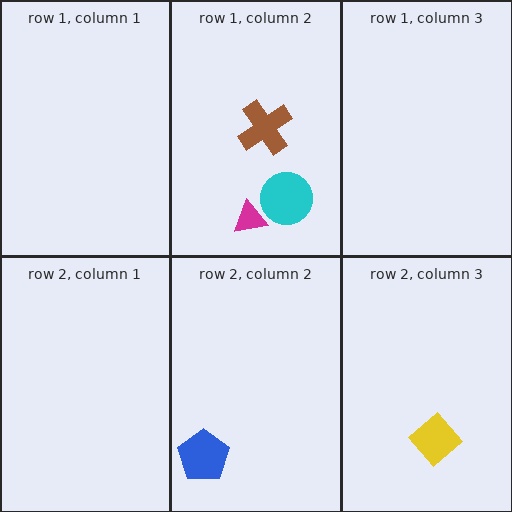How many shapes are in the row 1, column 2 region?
3.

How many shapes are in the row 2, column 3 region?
1.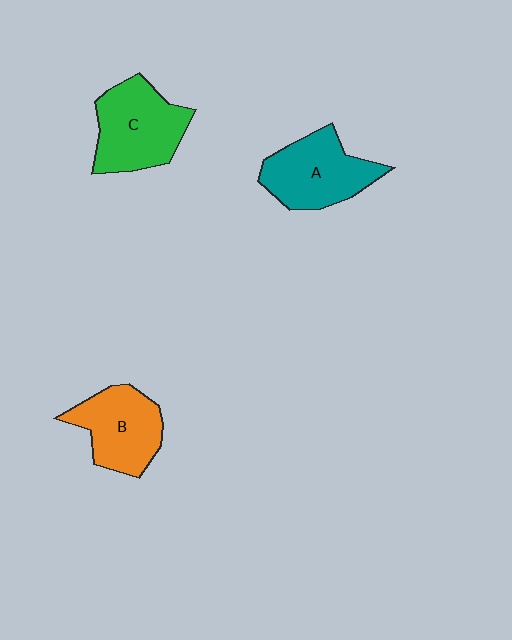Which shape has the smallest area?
Shape B (orange).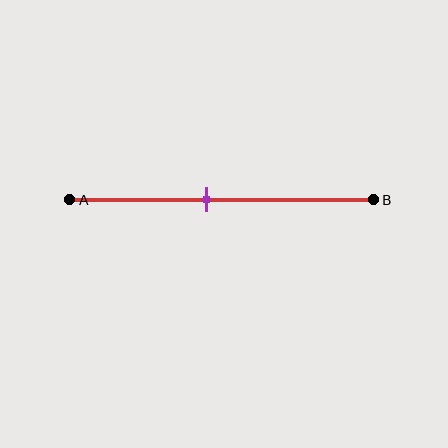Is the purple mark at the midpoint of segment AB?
No, the mark is at about 45% from A, not at the 50% midpoint.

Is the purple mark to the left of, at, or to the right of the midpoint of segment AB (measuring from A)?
The purple mark is to the left of the midpoint of segment AB.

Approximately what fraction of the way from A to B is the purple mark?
The purple mark is approximately 45% of the way from A to B.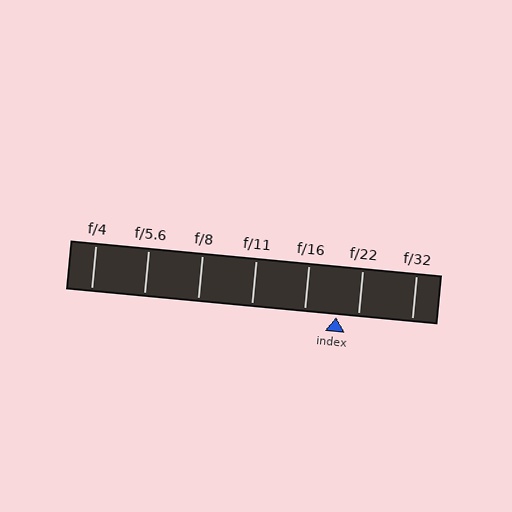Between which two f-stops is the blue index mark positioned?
The index mark is between f/16 and f/22.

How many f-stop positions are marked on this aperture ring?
There are 7 f-stop positions marked.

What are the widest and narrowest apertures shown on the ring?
The widest aperture shown is f/4 and the narrowest is f/32.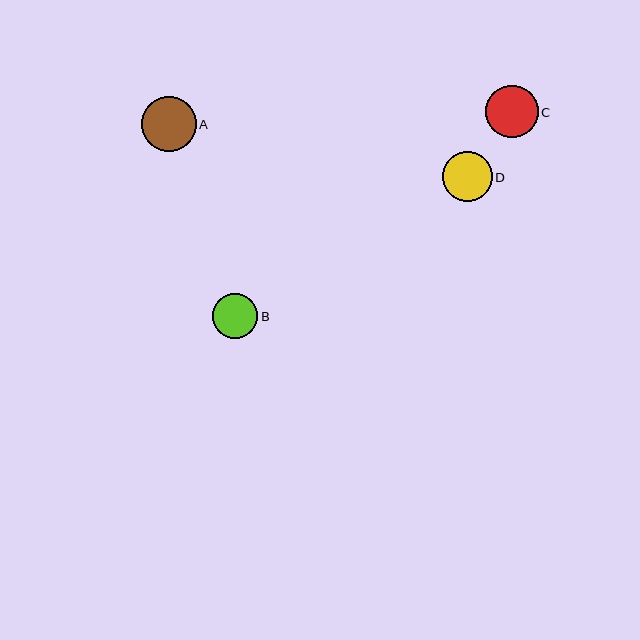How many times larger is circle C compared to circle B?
Circle C is approximately 1.2 times the size of circle B.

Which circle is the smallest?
Circle B is the smallest with a size of approximately 45 pixels.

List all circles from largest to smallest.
From largest to smallest: A, C, D, B.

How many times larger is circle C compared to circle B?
Circle C is approximately 1.2 times the size of circle B.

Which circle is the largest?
Circle A is the largest with a size of approximately 55 pixels.